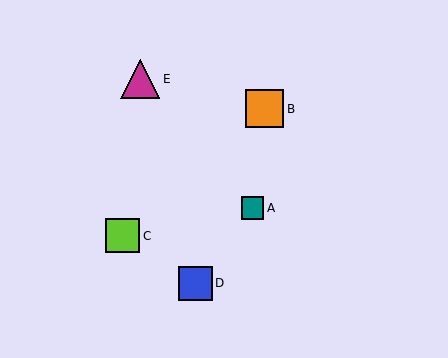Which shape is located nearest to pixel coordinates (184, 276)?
The blue square (labeled D) at (195, 283) is nearest to that location.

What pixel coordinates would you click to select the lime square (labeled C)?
Click at (123, 236) to select the lime square C.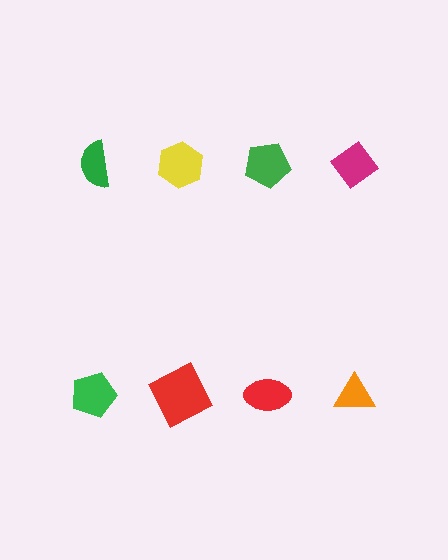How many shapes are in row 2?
4 shapes.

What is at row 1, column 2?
A yellow hexagon.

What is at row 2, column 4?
An orange triangle.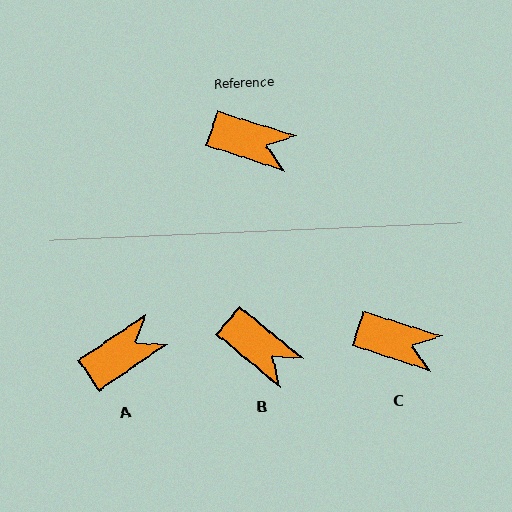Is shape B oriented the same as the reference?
No, it is off by about 22 degrees.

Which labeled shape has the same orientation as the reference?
C.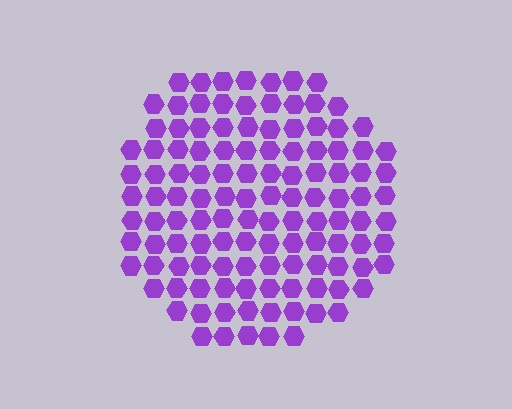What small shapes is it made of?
It is made of small hexagons.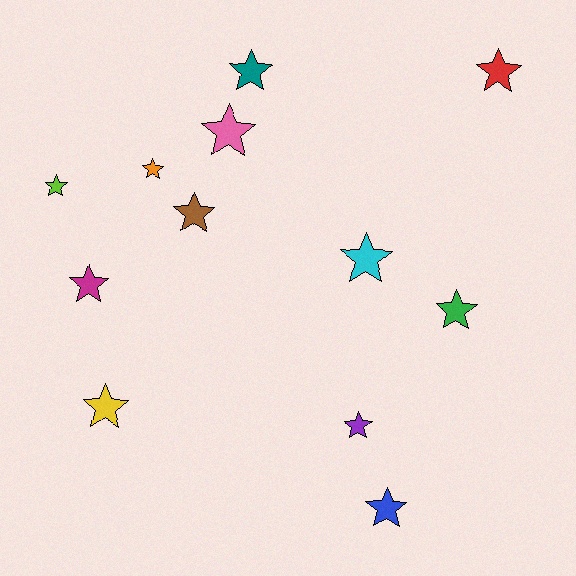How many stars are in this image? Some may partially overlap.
There are 12 stars.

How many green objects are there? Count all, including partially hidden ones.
There is 1 green object.